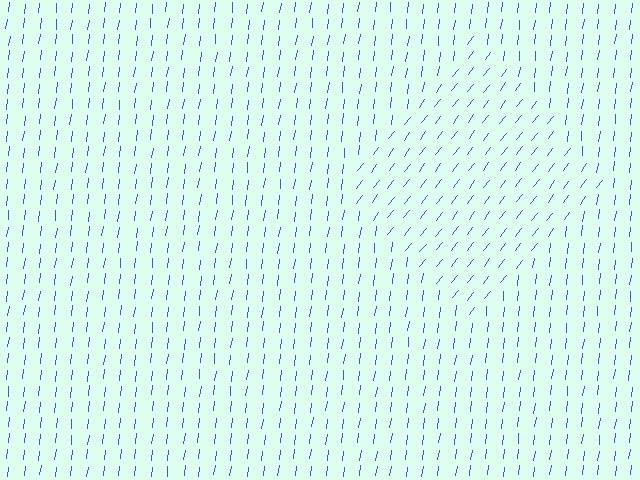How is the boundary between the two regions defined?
The boundary is defined purely by a change in line orientation (approximately 31 degrees difference). All lines are the same color and thickness.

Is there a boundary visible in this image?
Yes, there is a texture boundary formed by a change in line orientation.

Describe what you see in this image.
The image is filled with small blue line segments. A diamond region in the image has lines oriented differently from the surrounding lines, creating a visible texture boundary.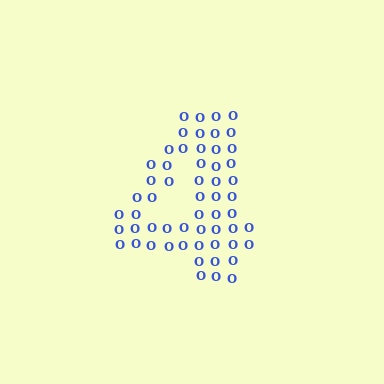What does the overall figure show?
The overall figure shows the digit 4.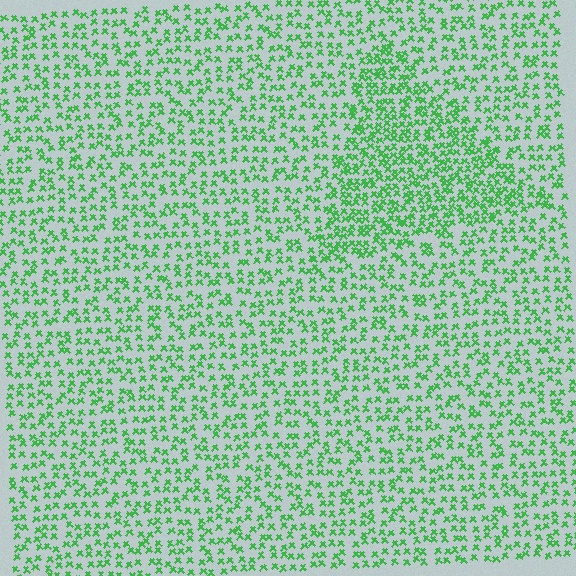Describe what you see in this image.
The image contains small green elements arranged at two different densities. A triangle-shaped region is visible where the elements are more densely packed than the surrounding area.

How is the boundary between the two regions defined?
The boundary is defined by a change in element density (approximately 1.7x ratio). All elements are the same color, size, and shape.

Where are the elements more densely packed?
The elements are more densely packed inside the triangle boundary.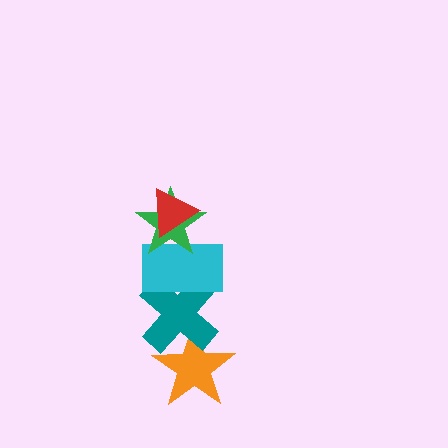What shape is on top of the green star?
The red triangle is on top of the green star.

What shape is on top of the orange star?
The teal cross is on top of the orange star.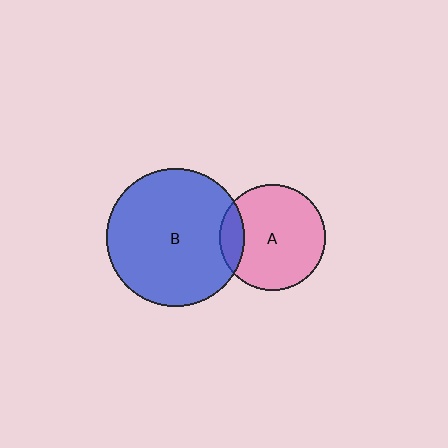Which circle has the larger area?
Circle B (blue).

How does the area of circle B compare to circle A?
Approximately 1.7 times.